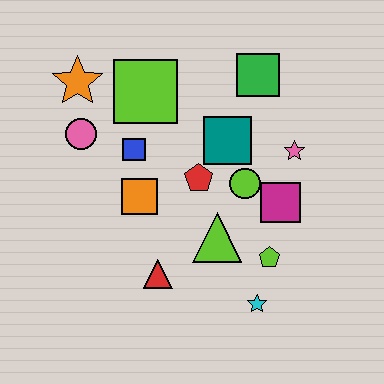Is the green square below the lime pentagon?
No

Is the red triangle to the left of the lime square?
No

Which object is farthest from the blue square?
The cyan star is farthest from the blue square.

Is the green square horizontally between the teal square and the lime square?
No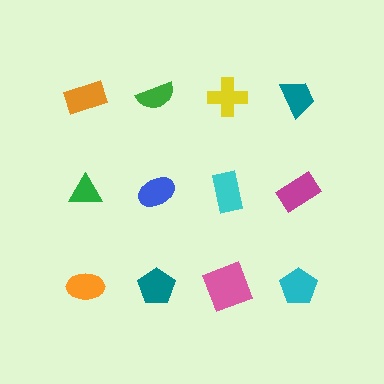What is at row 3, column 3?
A pink square.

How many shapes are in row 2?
4 shapes.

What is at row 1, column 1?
An orange rectangle.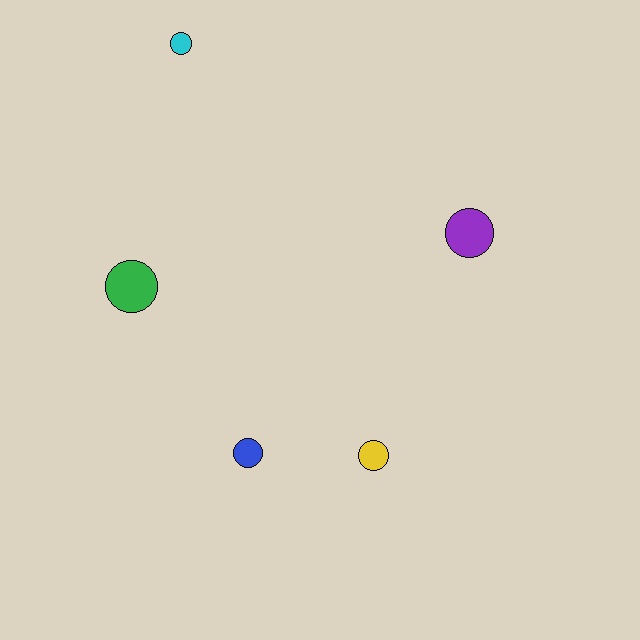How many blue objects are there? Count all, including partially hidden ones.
There is 1 blue object.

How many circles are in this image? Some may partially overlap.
There are 5 circles.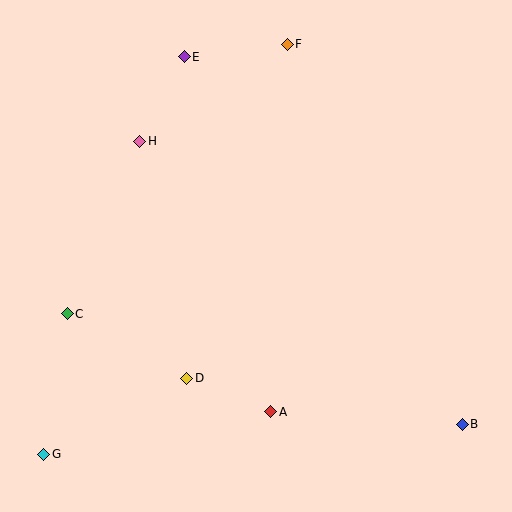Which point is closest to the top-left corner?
Point E is closest to the top-left corner.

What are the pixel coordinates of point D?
Point D is at (187, 378).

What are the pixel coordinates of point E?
Point E is at (184, 57).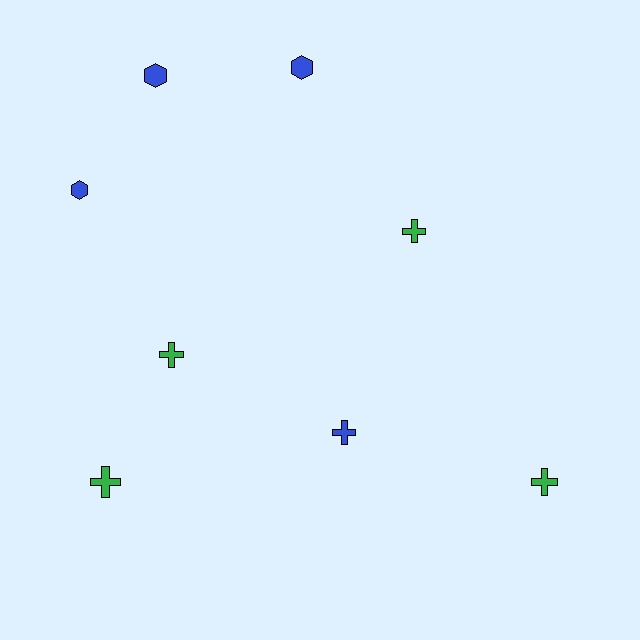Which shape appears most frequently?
Cross, with 5 objects.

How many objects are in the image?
There are 8 objects.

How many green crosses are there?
There are 4 green crosses.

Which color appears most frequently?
Green, with 4 objects.